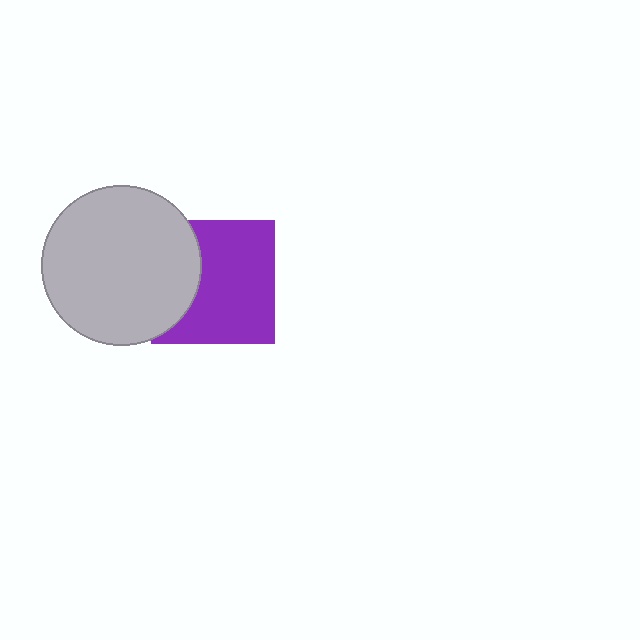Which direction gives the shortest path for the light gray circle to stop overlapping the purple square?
Moving left gives the shortest separation.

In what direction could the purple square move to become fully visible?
The purple square could move right. That would shift it out from behind the light gray circle entirely.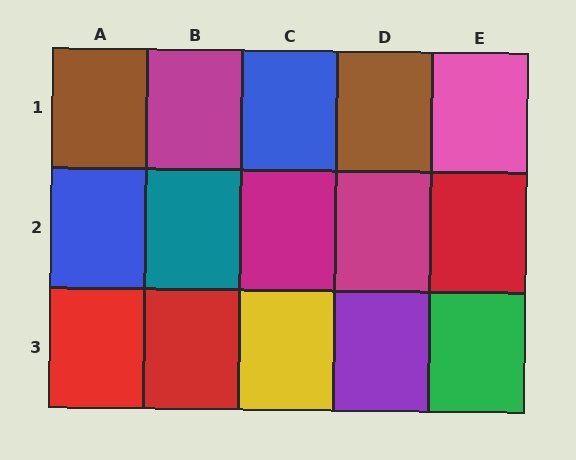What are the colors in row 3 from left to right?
Red, red, yellow, purple, green.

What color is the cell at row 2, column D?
Magenta.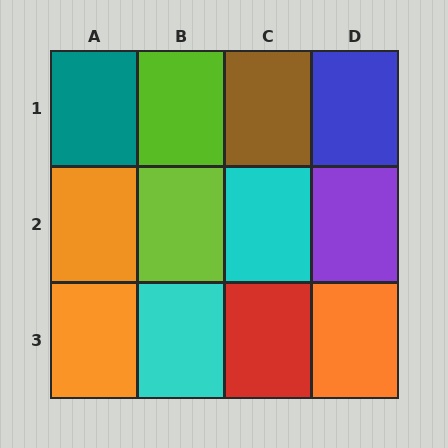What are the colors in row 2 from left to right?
Orange, lime, cyan, purple.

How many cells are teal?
1 cell is teal.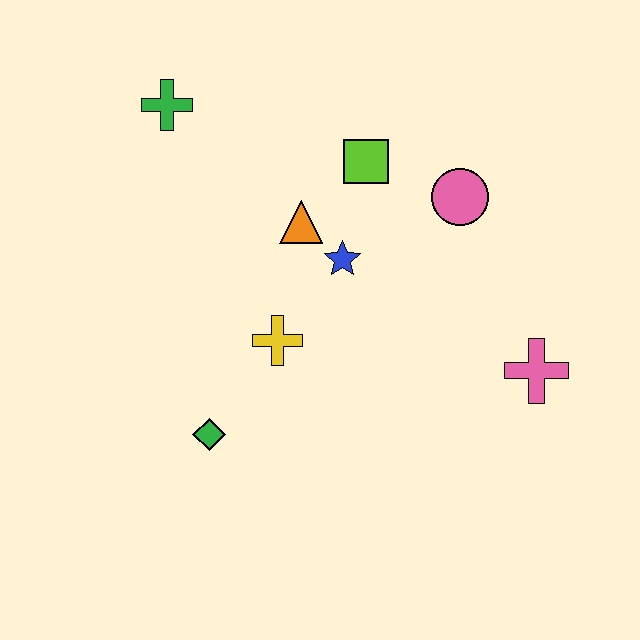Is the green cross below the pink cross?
No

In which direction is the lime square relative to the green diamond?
The lime square is above the green diamond.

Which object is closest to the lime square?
The orange triangle is closest to the lime square.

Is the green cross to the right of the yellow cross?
No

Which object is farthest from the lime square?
The green diamond is farthest from the lime square.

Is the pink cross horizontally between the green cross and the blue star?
No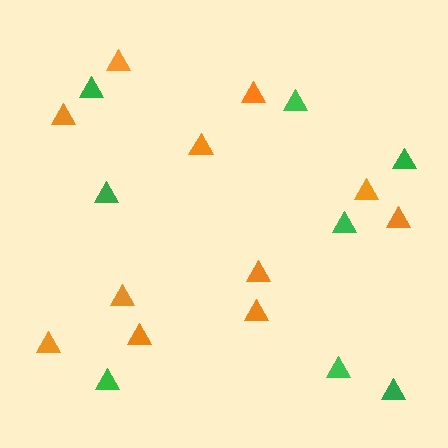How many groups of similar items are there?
There are 2 groups: one group of green triangles (8) and one group of orange triangles (11).